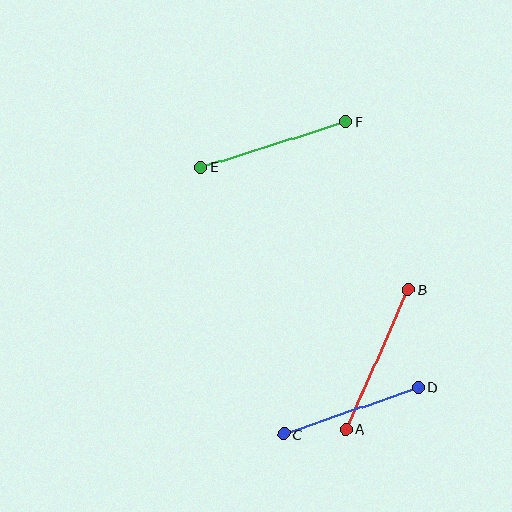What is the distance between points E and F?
The distance is approximately 152 pixels.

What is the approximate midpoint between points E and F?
The midpoint is at approximately (273, 145) pixels.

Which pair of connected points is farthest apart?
Points A and B are farthest apart.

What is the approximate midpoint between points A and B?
The midpoint is at approximately (377, 360) pixels.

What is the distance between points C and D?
The distance is approximately 143 pixels.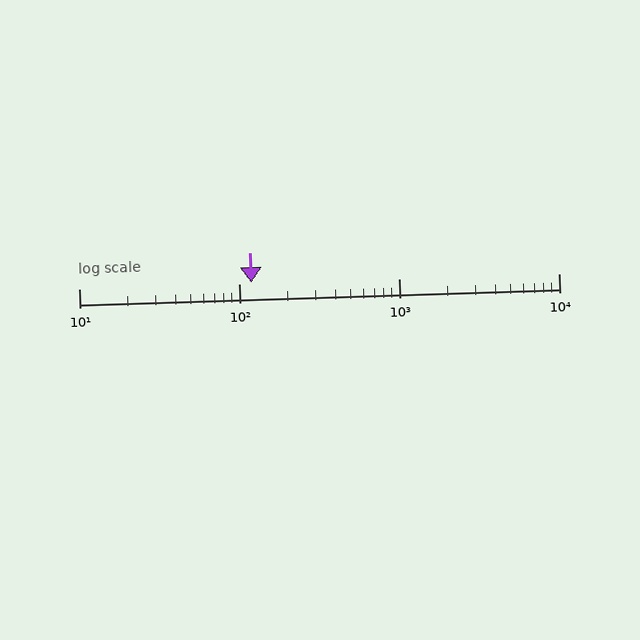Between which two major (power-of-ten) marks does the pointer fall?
The pointer is between 100 and 1000.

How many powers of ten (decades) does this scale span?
The scale spans 3 decades, from 10 to 10000.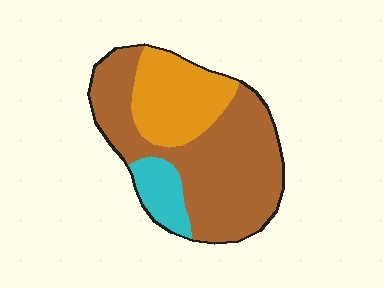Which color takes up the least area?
Cyan, at roughly 10%.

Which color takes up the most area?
Brown, at roughly 60%.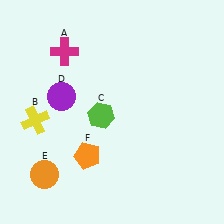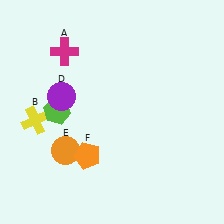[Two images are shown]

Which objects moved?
The objects that moved are: the lime hexagon (C), the orange circle (E).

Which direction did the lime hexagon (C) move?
The lime hexagon (C) moved left.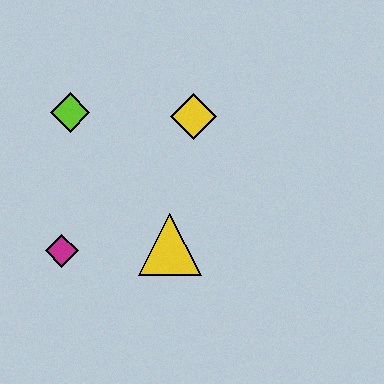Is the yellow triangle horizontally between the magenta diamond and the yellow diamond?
Yes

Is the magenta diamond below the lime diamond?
Yes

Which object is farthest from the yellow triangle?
The lime diamond is farthest from the yellow triangle.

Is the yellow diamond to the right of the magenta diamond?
Yes